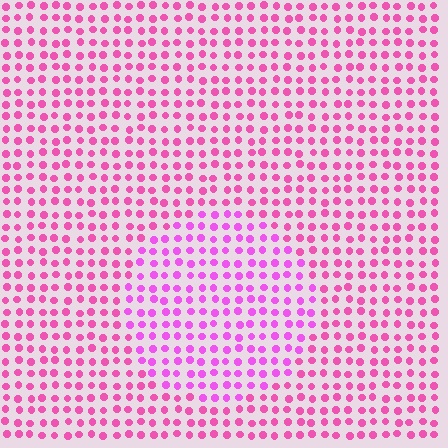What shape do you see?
I see a circle.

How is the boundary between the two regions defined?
The boundary is defined purely by a slight shift in hue (about 23 degrees). Spacing, size, and orientation are identical on both sides.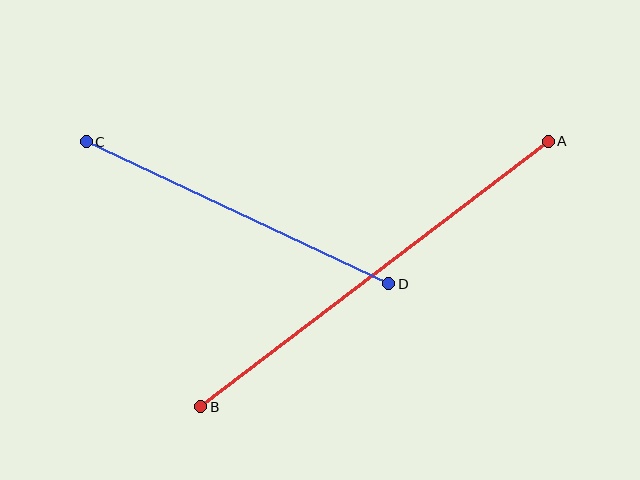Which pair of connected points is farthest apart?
Points A and B are farthest apart.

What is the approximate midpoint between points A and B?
The midpoint is at approximately (374, 274) pixels.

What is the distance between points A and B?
The distance is approximately 438 pixels.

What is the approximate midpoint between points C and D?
The midpoint is at approximately (238, 213) pixels.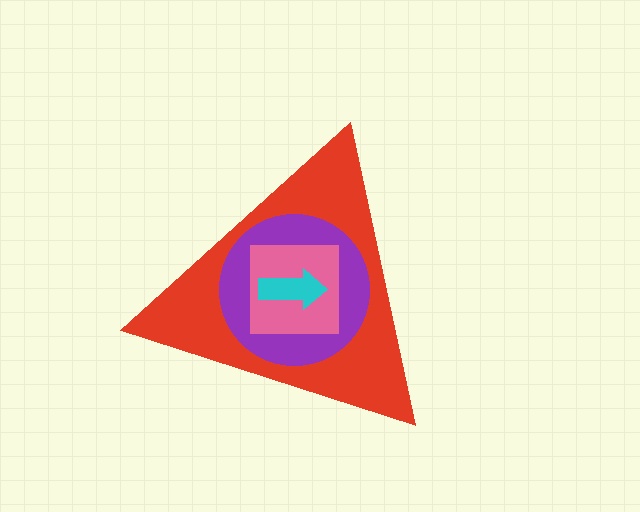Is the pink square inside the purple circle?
Yes.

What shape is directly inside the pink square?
The cyan arrow.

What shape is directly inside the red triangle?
The purple circle.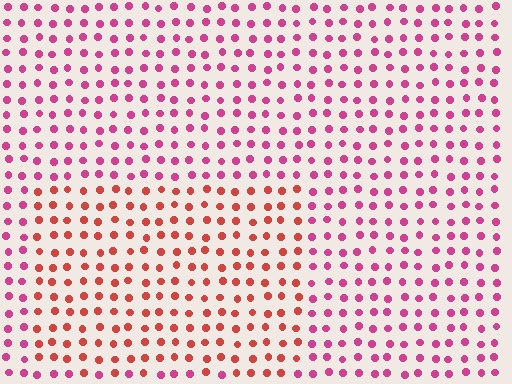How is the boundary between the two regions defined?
The boundary is defined purely by a slight shift in hue (about 36 degrees). Spacing, size, and orientation are identical on both sides.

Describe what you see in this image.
The image is filled with small magenta elements in a uniform arrangement. A rectangle-shaped region is visible where the elements are tinted to a slightly different hue, forming a subtle color boundary.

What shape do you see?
I see a rectangle.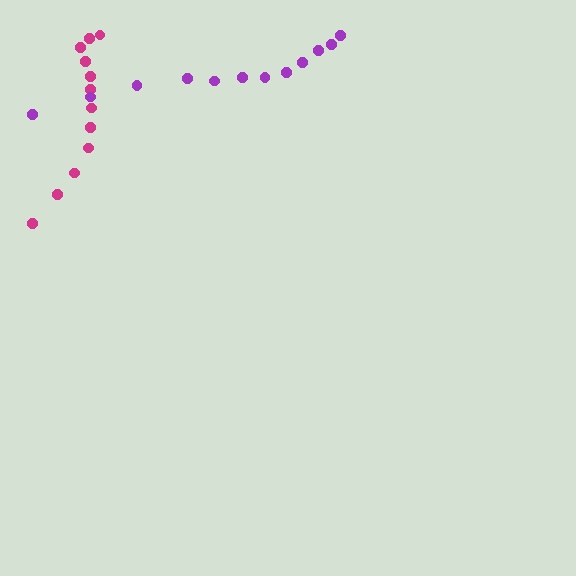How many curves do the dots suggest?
There are 2 distinct paths.